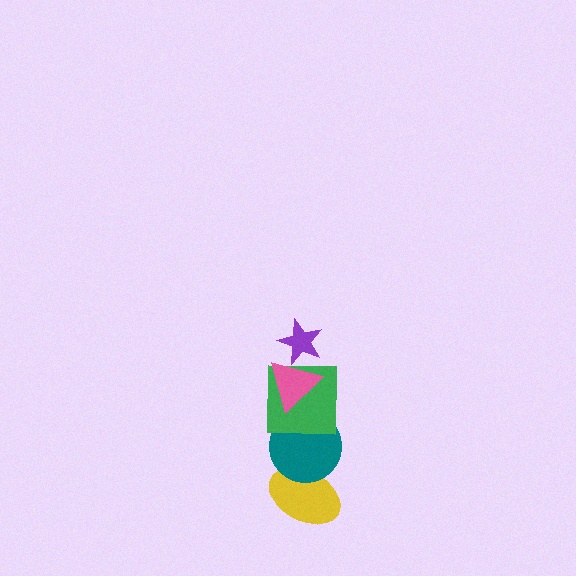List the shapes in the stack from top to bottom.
From top to bottom: the purple star, the pink triangle, the green square, the teal circle, the yellow ellipse.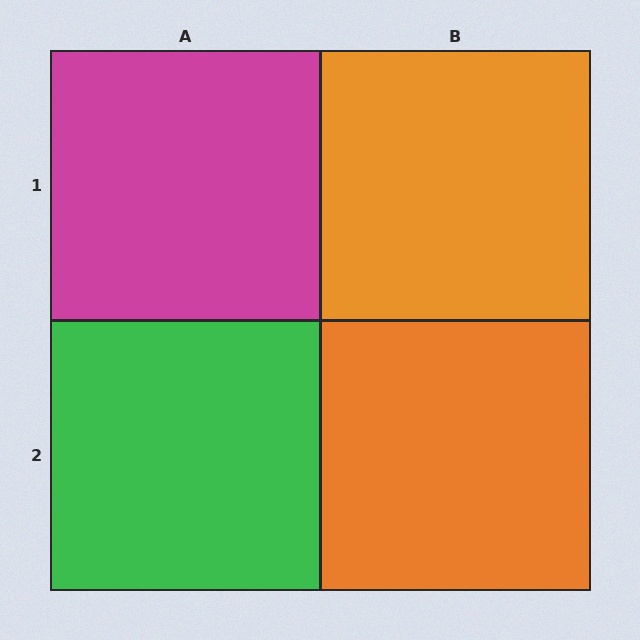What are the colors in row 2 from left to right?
Green, orange.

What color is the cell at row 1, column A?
Magenta.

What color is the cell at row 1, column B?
Orange.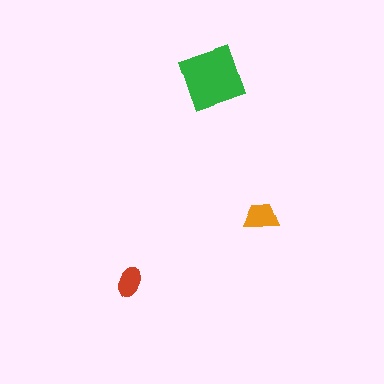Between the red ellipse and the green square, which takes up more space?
The green square.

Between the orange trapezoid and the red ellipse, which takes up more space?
The orange trapezoid.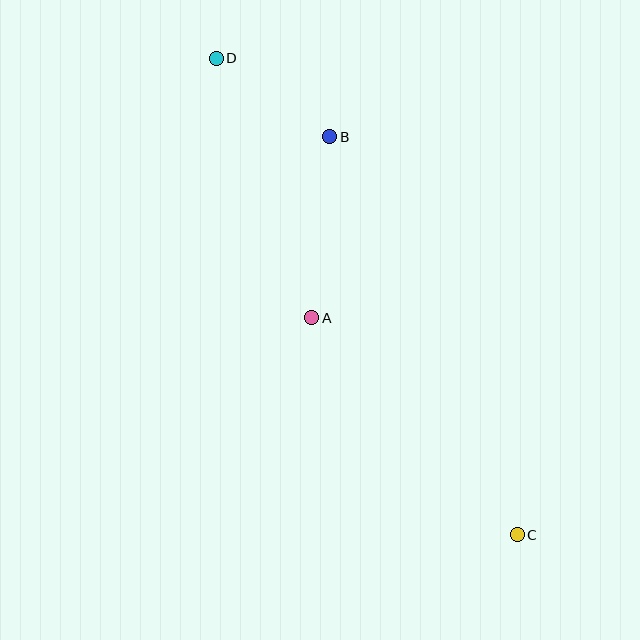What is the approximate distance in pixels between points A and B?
The distance between A and B is approximately 182 pixels.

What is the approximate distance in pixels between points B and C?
The distance between B and C is approximately 440 pixels.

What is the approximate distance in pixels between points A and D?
The distance between A and D is approximately 277 pixels.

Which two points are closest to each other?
Points B and D are closest to each other.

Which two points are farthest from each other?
Points C and D are farthest from each other.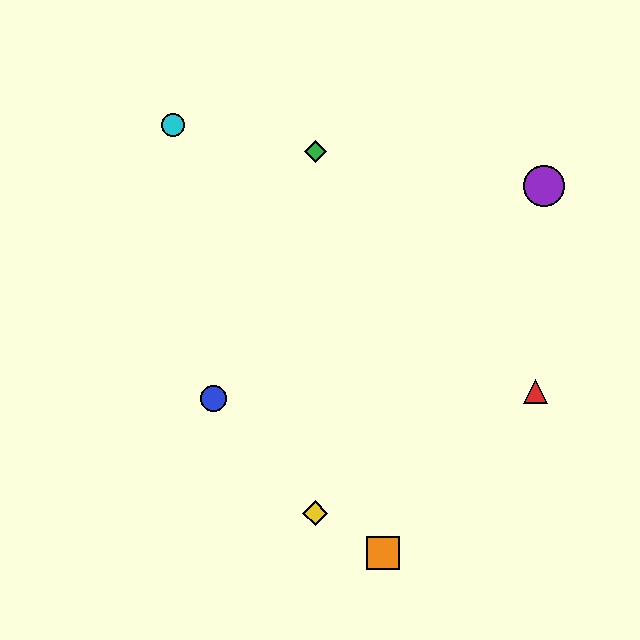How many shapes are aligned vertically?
2 shapes (the green diamond, the yellow diamond) are aligned vertically.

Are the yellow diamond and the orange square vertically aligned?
No, the yellow diamond is at x≈315 and the orange square is at x≈383.